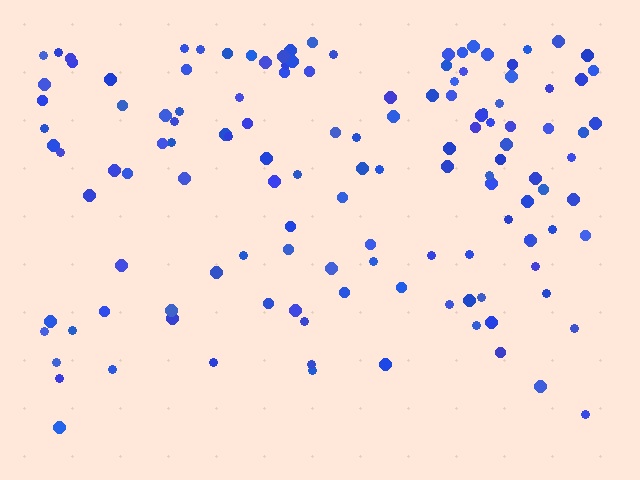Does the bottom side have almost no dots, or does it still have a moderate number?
Still a moderate number, just noticeably fewer than the top.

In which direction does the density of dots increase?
From bottom to top, with the top side densest.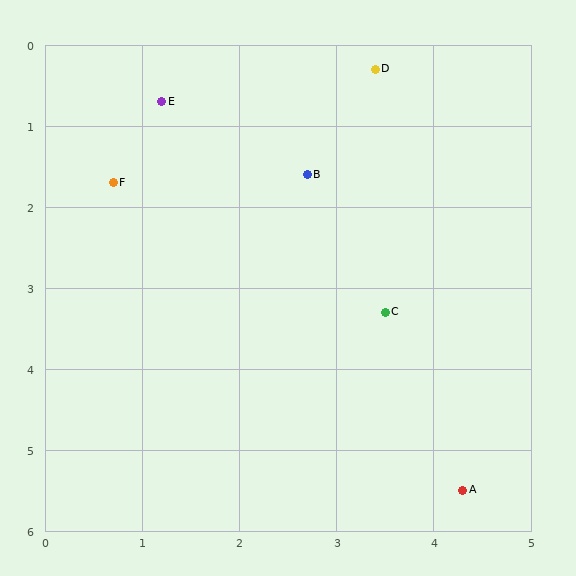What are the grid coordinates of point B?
Point B is at approximately (2.7, 1.6).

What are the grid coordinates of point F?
Point F is at approximately (0.7, 1.7).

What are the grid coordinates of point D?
Point D is at approximately (3.4, 0.3).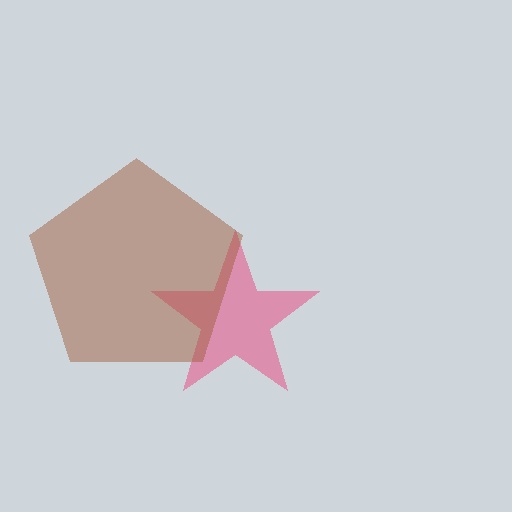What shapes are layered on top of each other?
The layered shapes are: a pink star, a brown pentagon.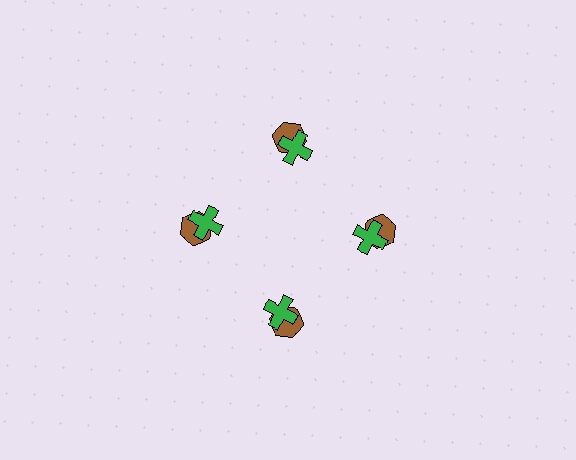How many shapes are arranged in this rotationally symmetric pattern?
There are 8 shapes, arranged in 4 groups of 2.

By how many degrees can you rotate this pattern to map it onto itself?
The pattern maps onto itself every 90 degrees of rotation.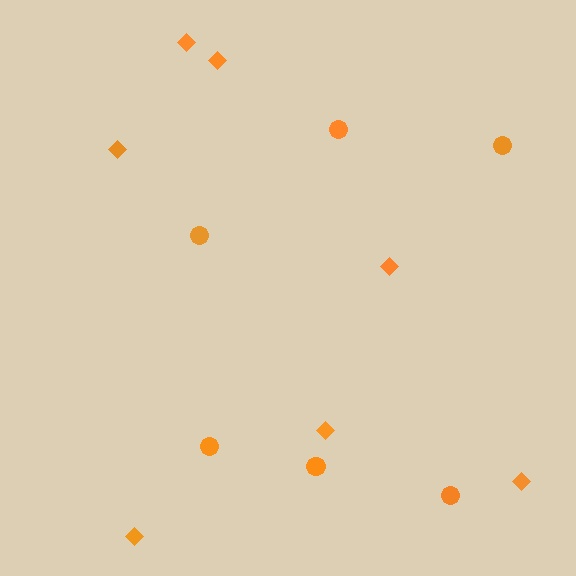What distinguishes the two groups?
There are 2 groups: one group of circles (6) and one group of diamonds (7).